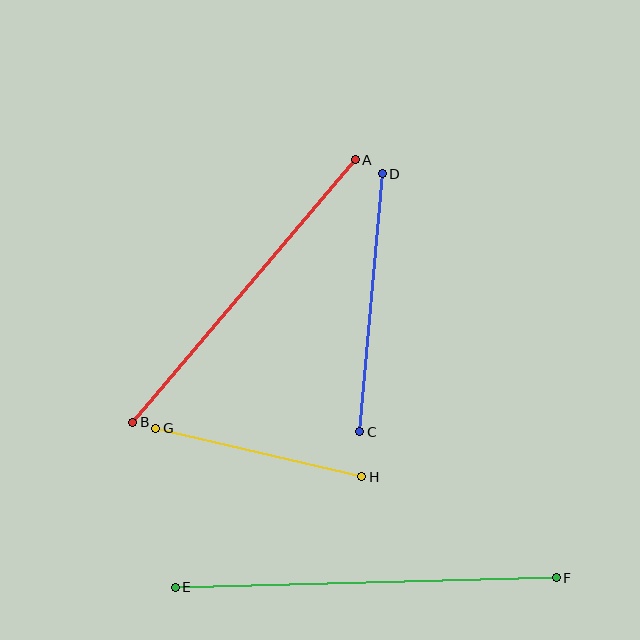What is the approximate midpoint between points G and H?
The midpoint is at approximately (259, 453) pixels.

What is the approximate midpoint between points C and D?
The midpoint is at approximately (371, 303) pixels.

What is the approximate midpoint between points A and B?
The midpoint is at approximately (244, 291) pixels.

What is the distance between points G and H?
The distance is approximately 212 pixels.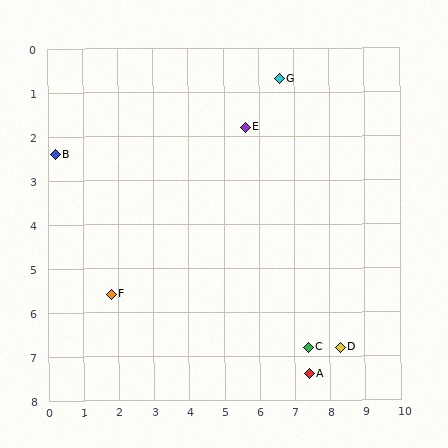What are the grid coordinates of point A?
Point A is at approximately (7.4, 7.4).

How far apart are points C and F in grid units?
Points C and F are about 5.7 grid units apart.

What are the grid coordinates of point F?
Point F is at approximately (1.8, 5.6).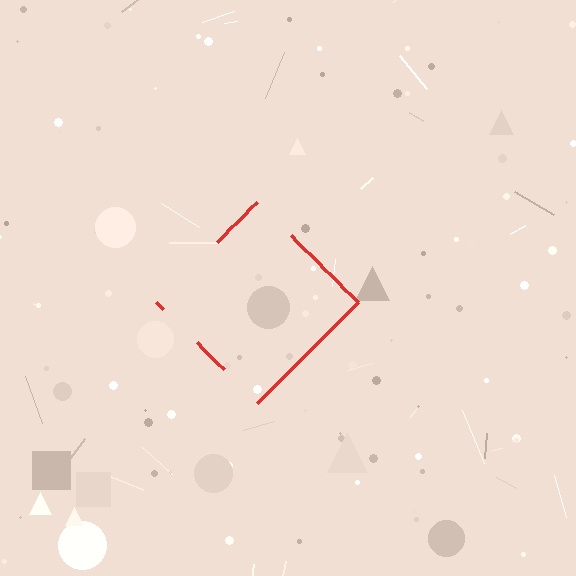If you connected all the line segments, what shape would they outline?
They would outline a diamond.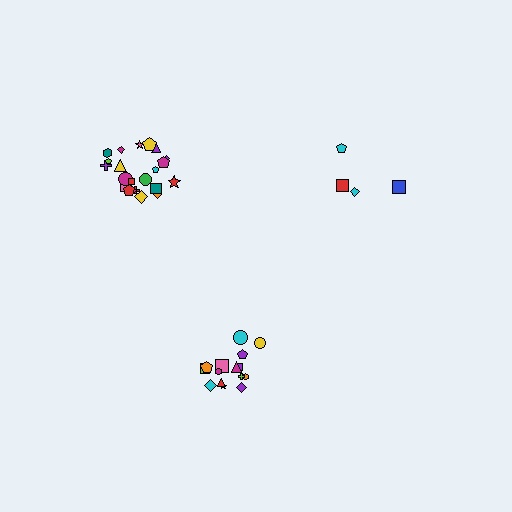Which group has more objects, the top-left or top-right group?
The top-left group.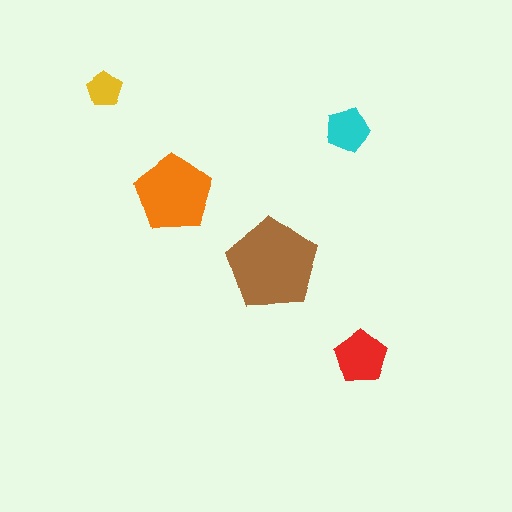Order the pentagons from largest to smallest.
the brown one, the orange one, the red one, the cyan one, the yellow one.